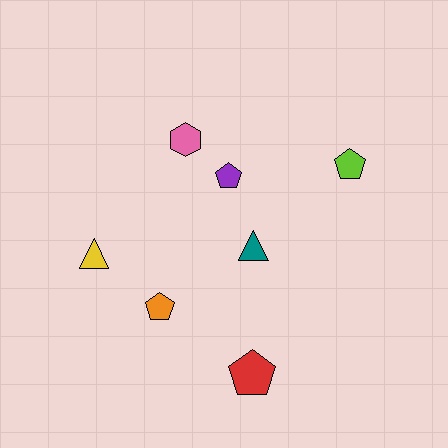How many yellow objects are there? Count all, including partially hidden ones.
There is 1 yellow object.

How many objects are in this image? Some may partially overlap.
There are 7 objects.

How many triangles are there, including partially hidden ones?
There are 2 triangles.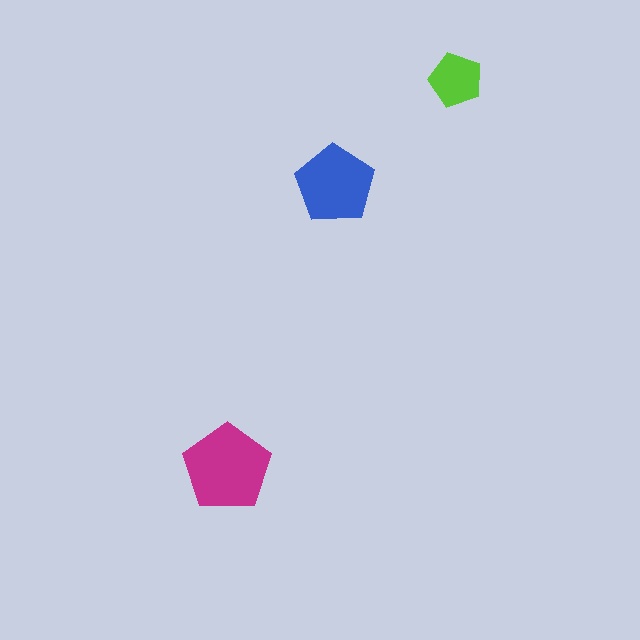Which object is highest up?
The lime pentagon is topmost.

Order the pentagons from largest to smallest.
the magenta one, the blue one, the lime one.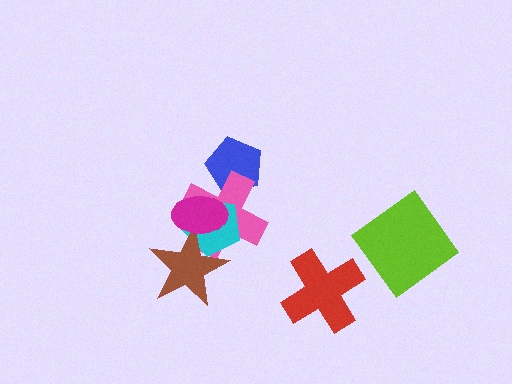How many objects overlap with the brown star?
3 objects overlap with the brown star.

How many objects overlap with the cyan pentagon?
3 objects overlap with the cyan pentagon.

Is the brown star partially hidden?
Yes, it is partially covered by another shape.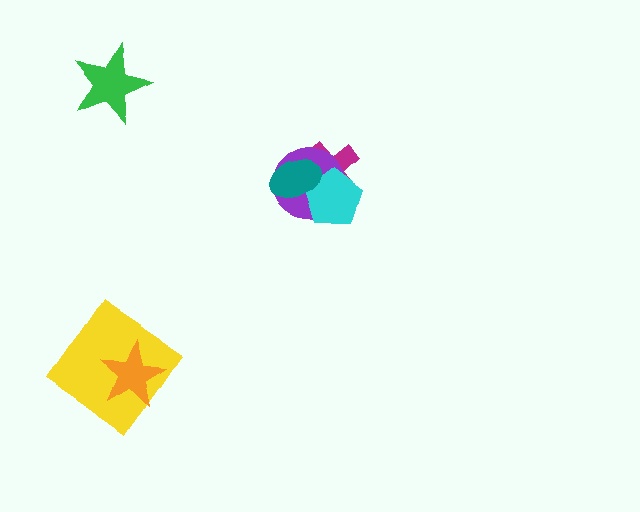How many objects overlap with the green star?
0 objects overlap with the green star.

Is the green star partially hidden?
No, no other shape covers it.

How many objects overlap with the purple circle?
3 objects overlap with the purple circle.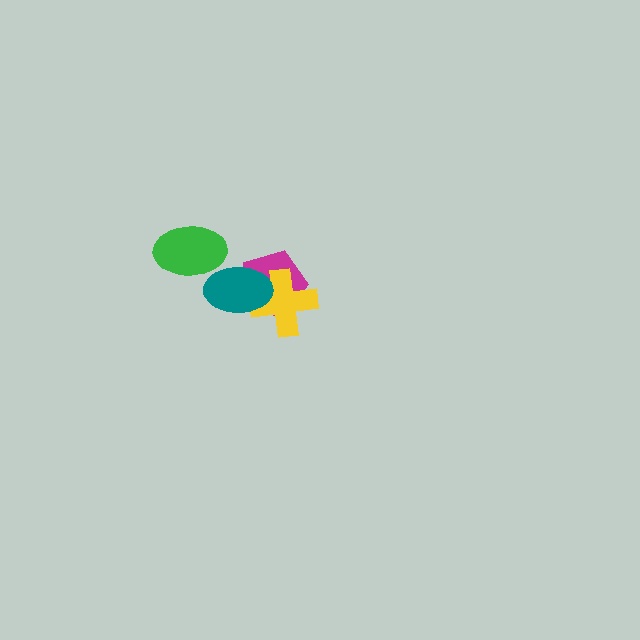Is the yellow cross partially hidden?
Yes, it is partially covered by another shape.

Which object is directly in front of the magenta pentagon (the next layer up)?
The yellow cross is directly in front of the magenta pentagon.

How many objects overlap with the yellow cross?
2 objects overlap with the yellow cross.